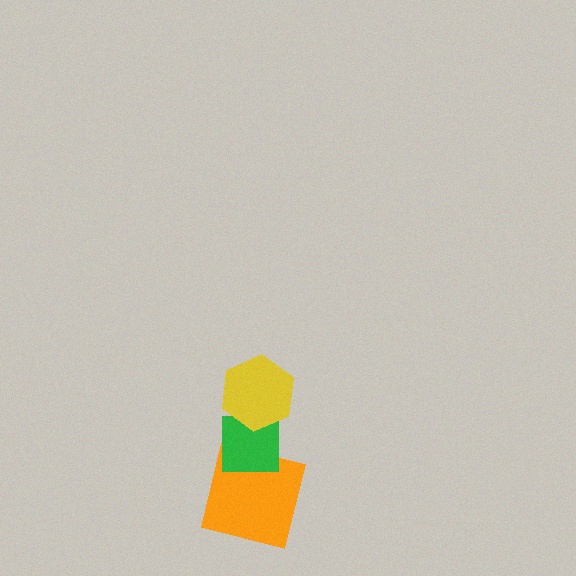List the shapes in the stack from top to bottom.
From top to bottom: the yellow hexagon, the green square, the orange square.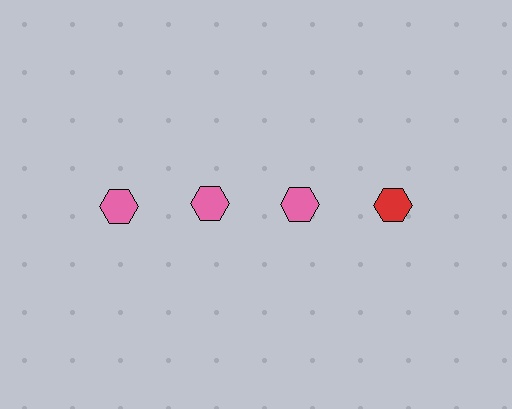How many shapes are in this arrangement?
There are 4 shapes arranged in a grid pattern.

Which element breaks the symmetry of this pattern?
The red hexagon in the top row, second from right column breaks the symmetry. All other shapes are pink hexagons.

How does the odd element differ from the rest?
It has a different color: red instead of pink.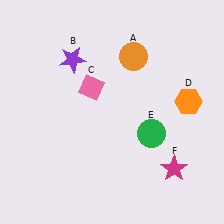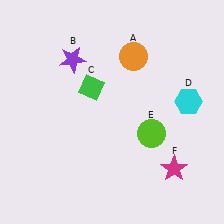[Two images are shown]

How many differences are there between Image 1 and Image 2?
There are 3 differences between the two images.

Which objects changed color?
C changed from pink to green. D changed from orange to cyan. E changed from green to lime.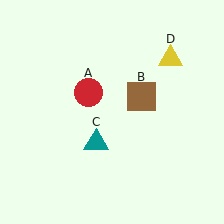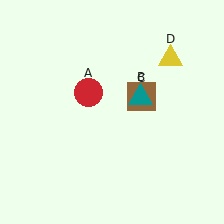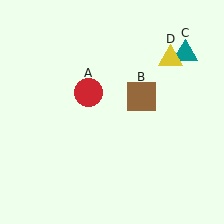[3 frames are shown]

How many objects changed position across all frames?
1 object changed position: teal triangle (object C).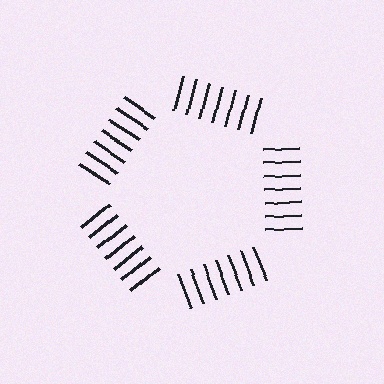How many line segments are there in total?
35 — 7 along each of the 5 edges.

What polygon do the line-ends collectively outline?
An illusory pentagon — the line segments terminate on its edges but no continuous stroke is drawn.